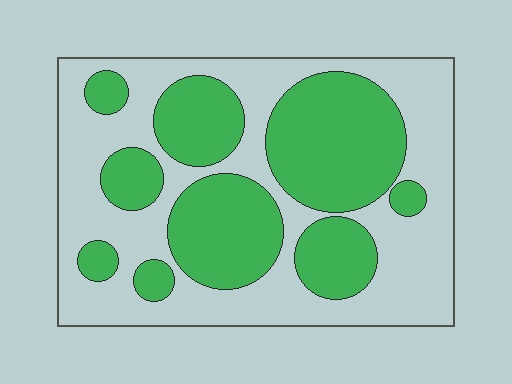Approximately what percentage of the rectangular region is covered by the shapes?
Approximately 45%.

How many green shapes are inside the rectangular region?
9.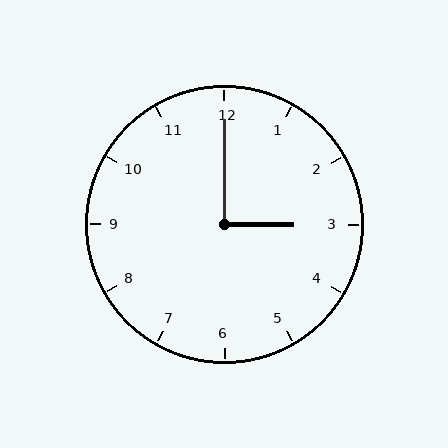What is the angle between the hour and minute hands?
Approximately 90 degrees.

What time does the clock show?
3:00.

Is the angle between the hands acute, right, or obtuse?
It is right.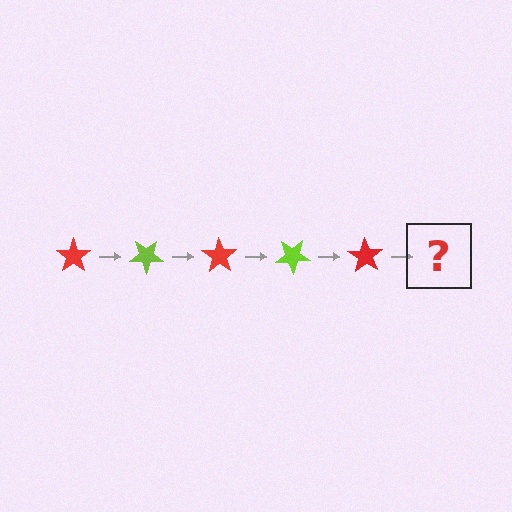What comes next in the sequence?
The next element should be a lime star, rotated 175 degrees from the start.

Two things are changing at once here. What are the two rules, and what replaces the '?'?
The two rules are that it rotates 35 degrees each step and the color cycles through red and lime. The '?' should be a lime star, rotated 175 degrees from the start.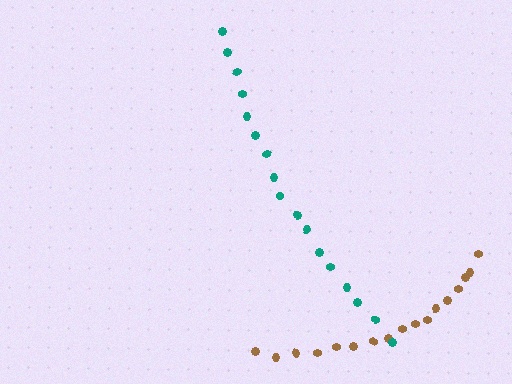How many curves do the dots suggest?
There are 2 distinct paths.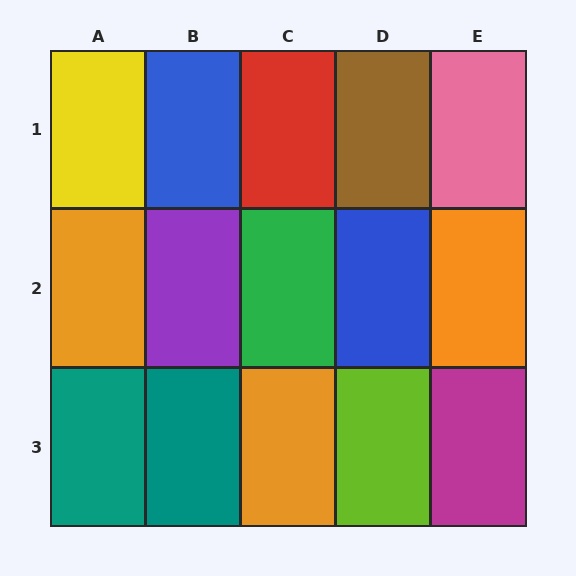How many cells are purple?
1 cell is purple.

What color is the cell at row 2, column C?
Green.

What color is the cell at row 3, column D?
Lime.